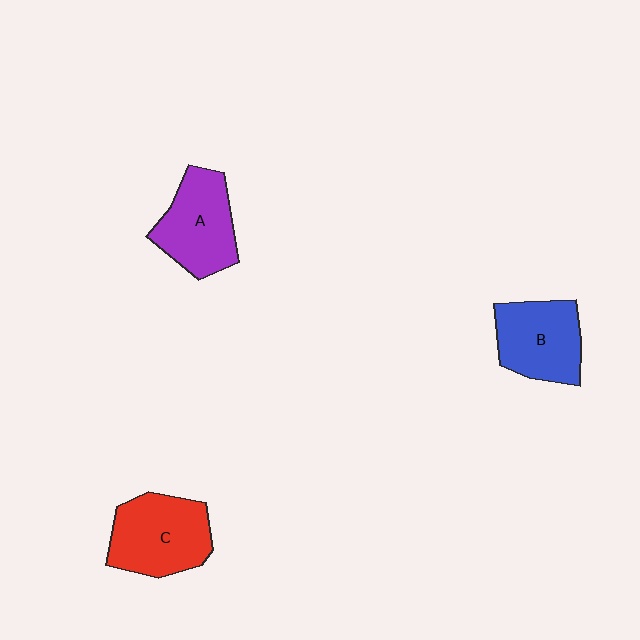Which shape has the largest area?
Shape C (red).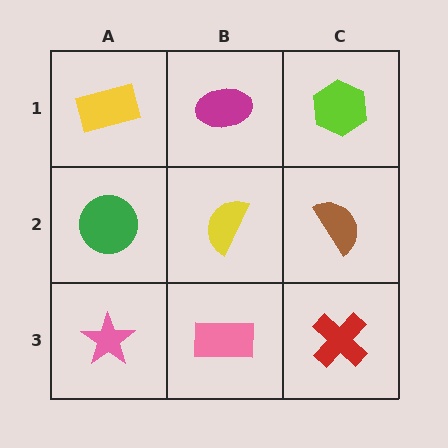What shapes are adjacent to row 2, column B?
A magenta ellipse (row 1, column B), a pink rectangle (row 3, column B), a green circle (row 2, column A), a brown semicircle (row 2, column C).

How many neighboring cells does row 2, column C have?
3.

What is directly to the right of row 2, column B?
A brown semicircle.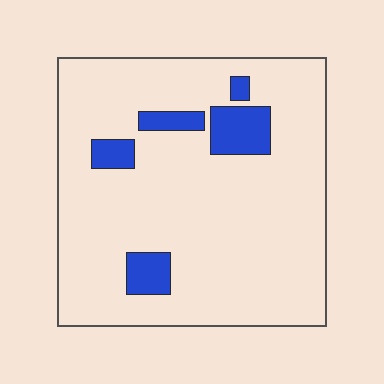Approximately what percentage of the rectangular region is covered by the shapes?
Approximately 10%.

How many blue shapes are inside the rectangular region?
5.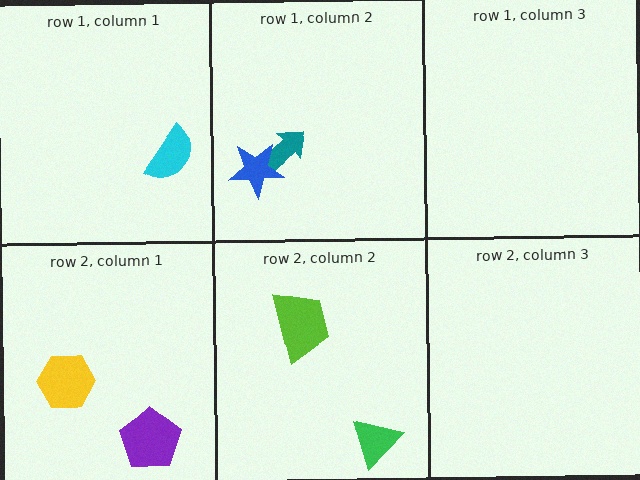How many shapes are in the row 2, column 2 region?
2.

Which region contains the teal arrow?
The row 1, column 2 region.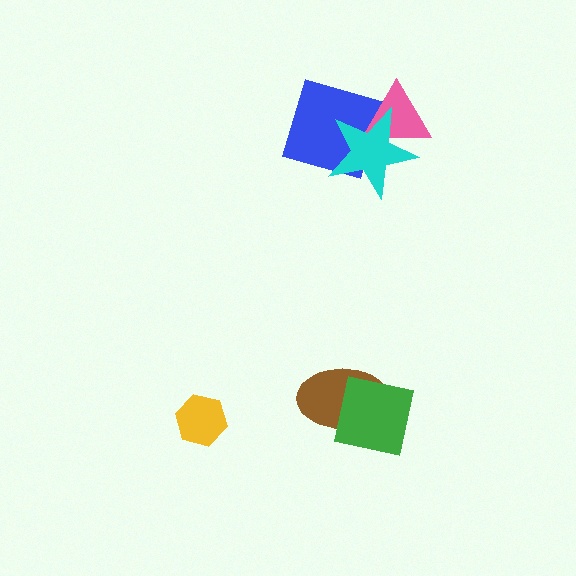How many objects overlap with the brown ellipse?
1 object overlaps with the brown ellipse.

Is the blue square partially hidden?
Yes, it is partially covered by another shape.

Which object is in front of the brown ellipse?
The green square is in front of the brown ellipse.